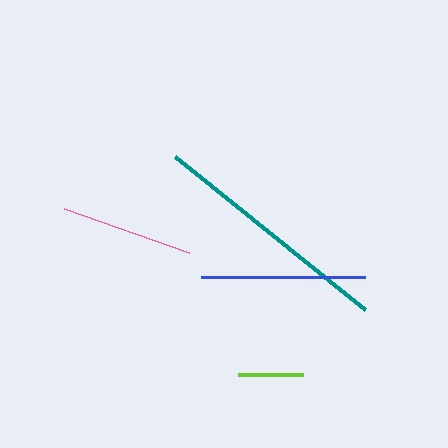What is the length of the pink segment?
The pink segment is approximately 133 pixels long.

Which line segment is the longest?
The teal line is the longest at approximately 243 pixels.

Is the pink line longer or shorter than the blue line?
The blue line is longer than the pink line.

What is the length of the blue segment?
The blue segment is approximately 164 pixels long.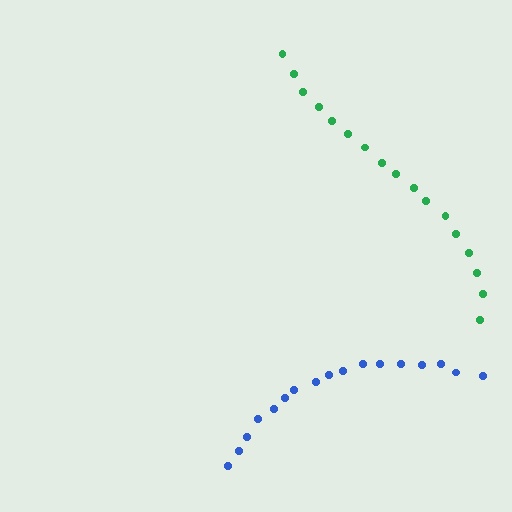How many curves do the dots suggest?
There are 2 distinct paths.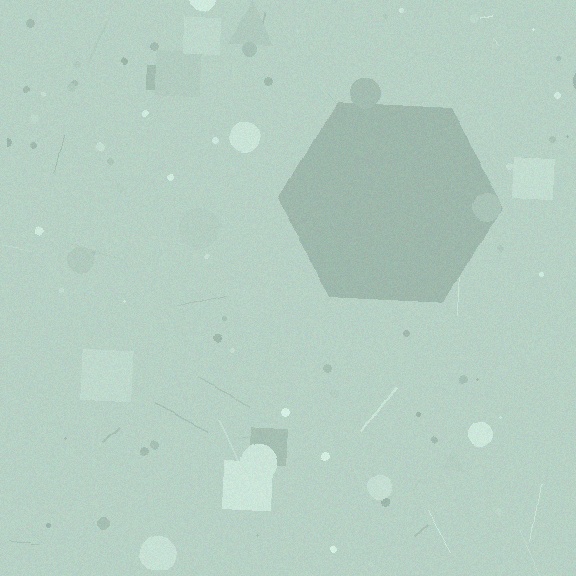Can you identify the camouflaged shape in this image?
The camouflaged shape is a hexagon.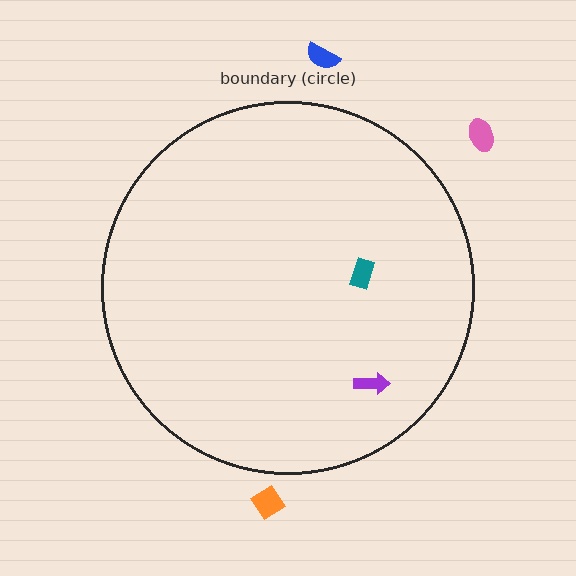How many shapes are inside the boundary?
2 inside, 3 outside.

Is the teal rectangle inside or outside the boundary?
Inside.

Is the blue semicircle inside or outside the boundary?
Outside.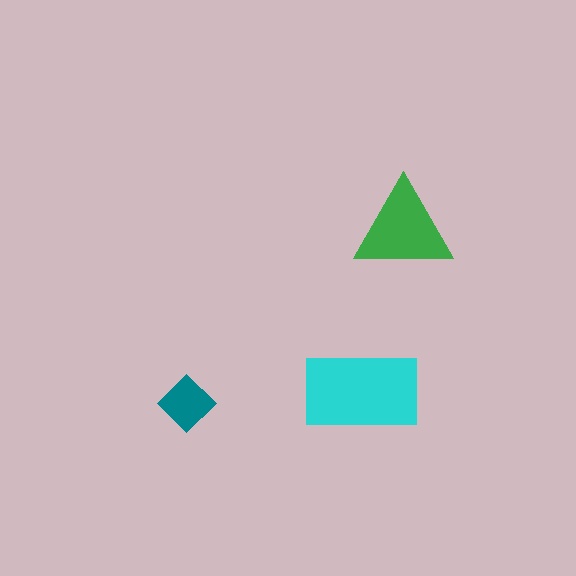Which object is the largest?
The cyan rectangle.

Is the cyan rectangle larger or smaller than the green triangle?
Larger.